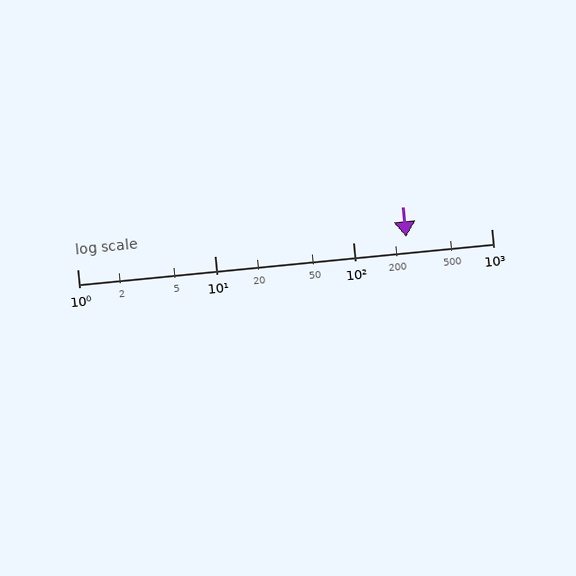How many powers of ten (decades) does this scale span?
The scale spans 3 decades, from 1 to 1000.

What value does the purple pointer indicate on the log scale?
The pointer indicates approximately 240.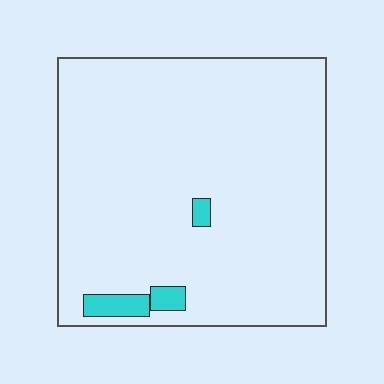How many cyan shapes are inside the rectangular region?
3.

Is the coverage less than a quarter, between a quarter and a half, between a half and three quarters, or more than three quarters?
Less than a quarter.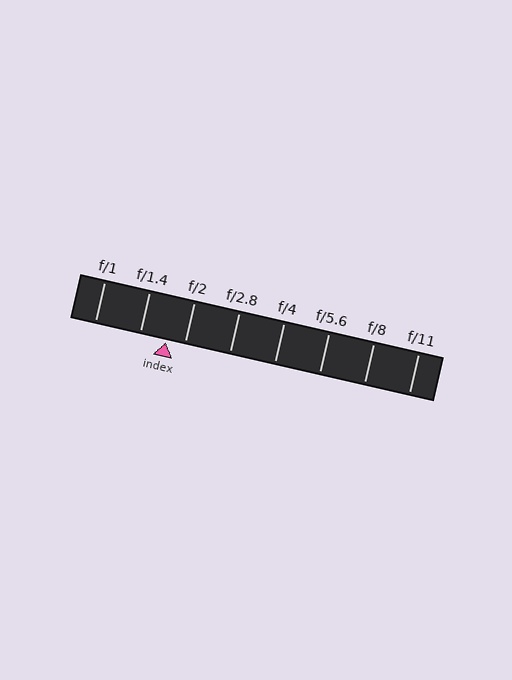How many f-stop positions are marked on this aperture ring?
There are 8 f-stop positions marked.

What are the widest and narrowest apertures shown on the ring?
The widest aperture shown is f/1 and the narrowest is f/11.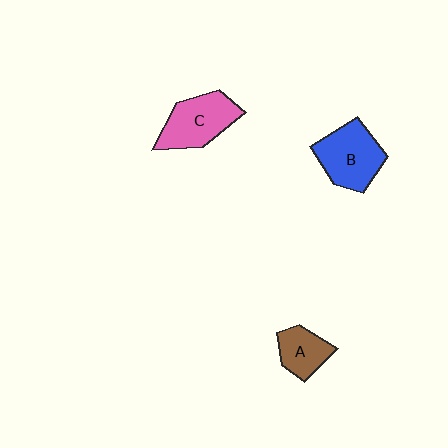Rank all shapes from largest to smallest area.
From largest to smallest: B (blue), C (pink), A (brown).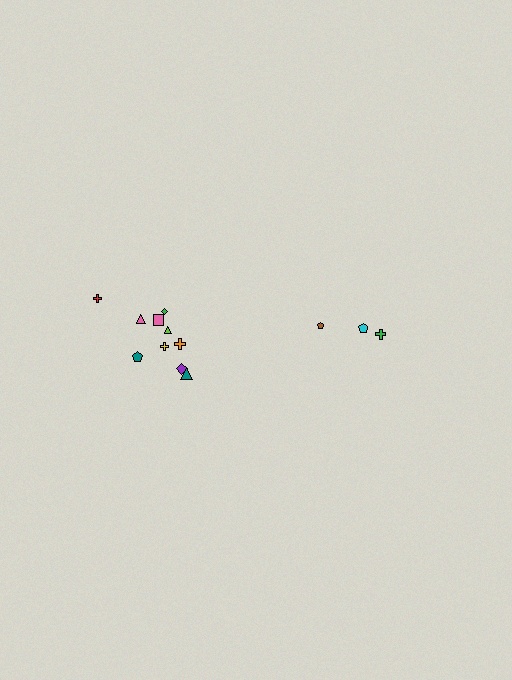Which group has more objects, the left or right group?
The left group.